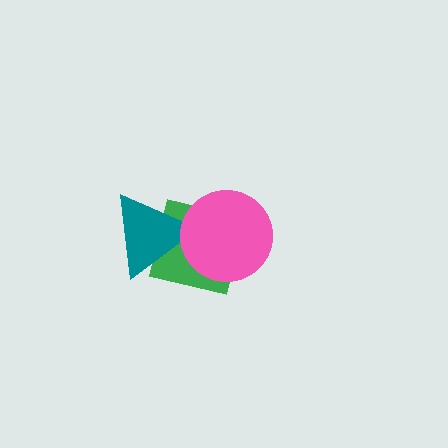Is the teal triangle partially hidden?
Yes, it is partially covered by another shape.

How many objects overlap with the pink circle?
2 objects overlap with the pink circle.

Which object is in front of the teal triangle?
The pink circle is in front of the teal triangle.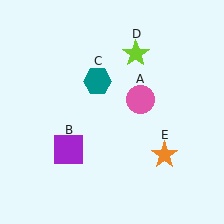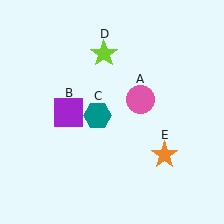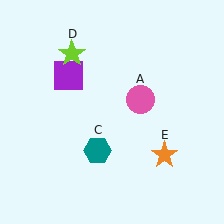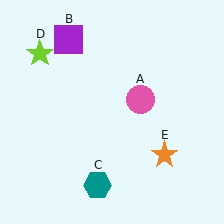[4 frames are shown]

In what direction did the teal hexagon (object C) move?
The teal hexagon (object C) moved down.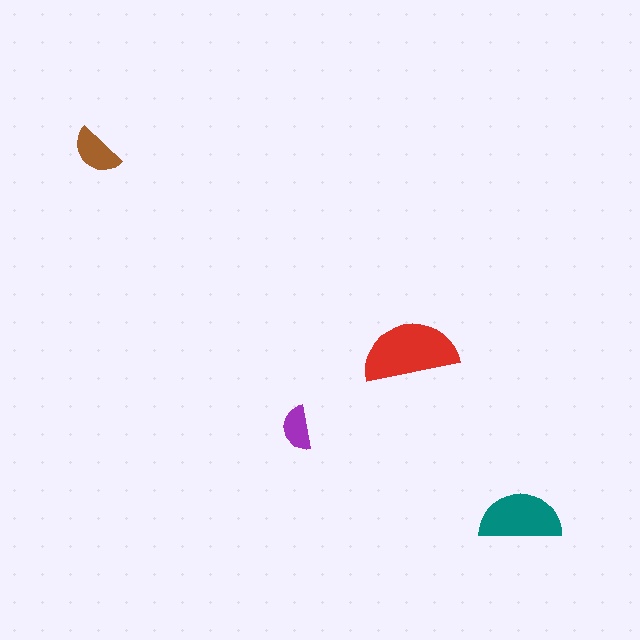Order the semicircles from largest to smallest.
the red one, the teal one, the brown one, the purple one.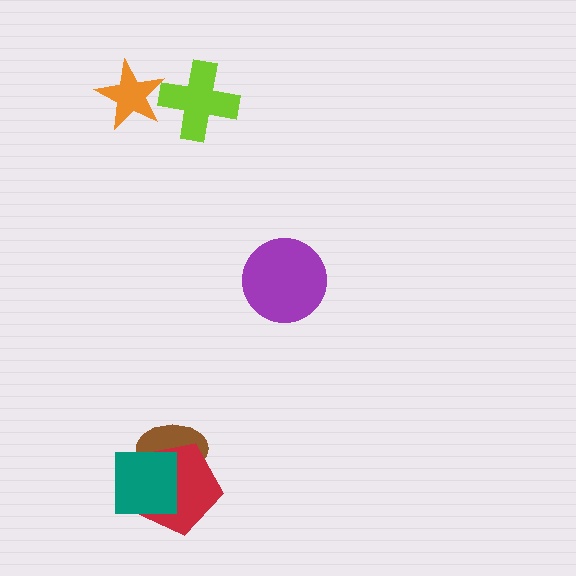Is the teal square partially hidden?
No, no other shape covers it.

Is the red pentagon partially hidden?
Yes, it is partially covered by another shape.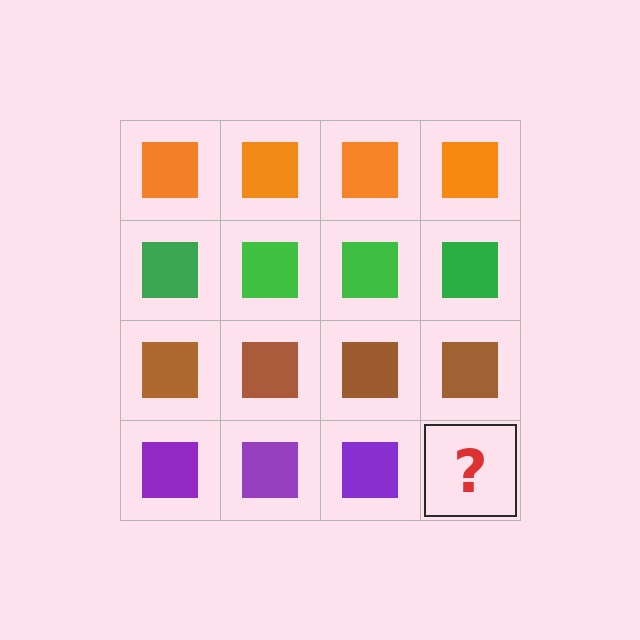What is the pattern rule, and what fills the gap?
The rule is that each row has a consistent color. The gap should be filled with a purple square.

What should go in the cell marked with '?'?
The missing cell should contain a purple square.